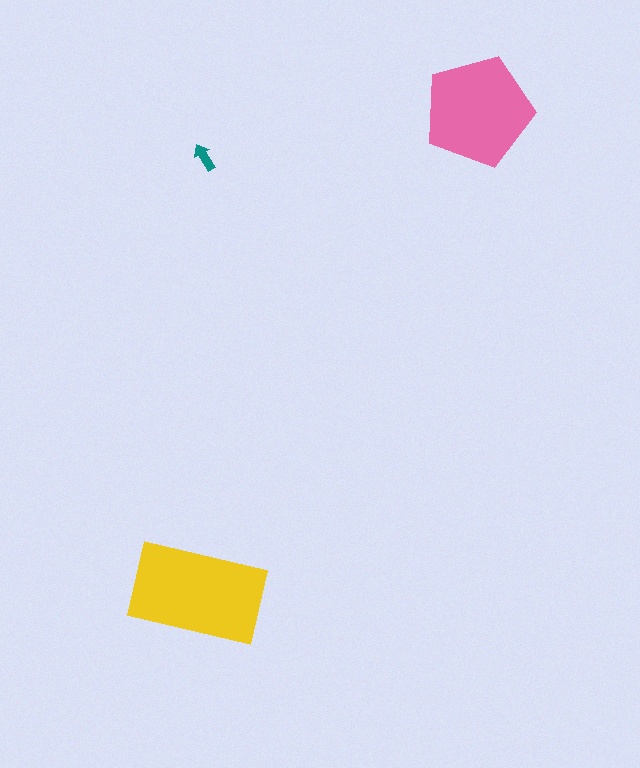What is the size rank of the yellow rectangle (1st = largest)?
1st.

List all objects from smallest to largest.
The teal arrow, the pink pentagon, the yellow rectangle.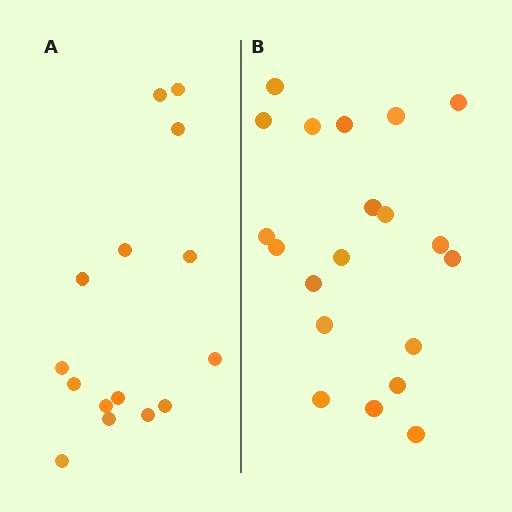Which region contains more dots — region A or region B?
Region B (the right region) has more dots.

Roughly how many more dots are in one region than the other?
Region B has about 5 more dots than region A.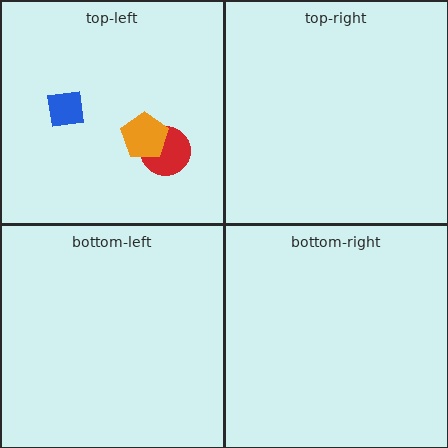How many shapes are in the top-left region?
3.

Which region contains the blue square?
The top-left region.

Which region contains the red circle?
The top-left region.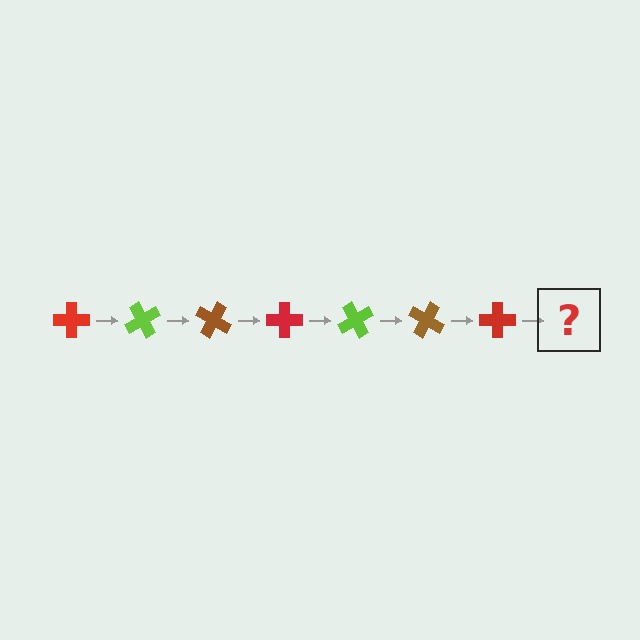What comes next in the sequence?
The next element should be a lime cross, rotated 420 degrees from the start.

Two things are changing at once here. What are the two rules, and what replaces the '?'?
The two rules are that it rotates 60 degrees each step and the color cycles through red, lime, and brown. The '?' should be a lime cross, rotated 420 degrees from the start.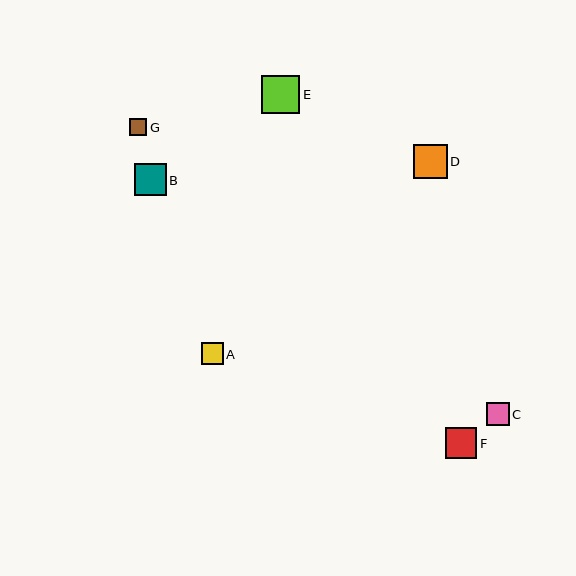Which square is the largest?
Square E is the largest with a size of approximately 38 pixels.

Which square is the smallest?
Square G is the smallest with a size of approximately 17 pixels.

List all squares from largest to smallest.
From largest to smallest: E, D, B, F, C, A, G.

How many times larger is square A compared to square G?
Square A is approximately 1.3 times the size of square G.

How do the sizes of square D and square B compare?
Square D and square B are approximately the same size.